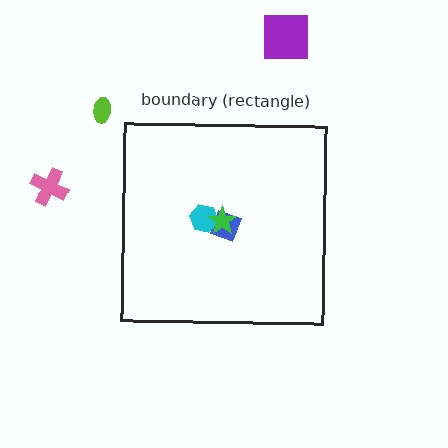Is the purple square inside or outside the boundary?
Outside.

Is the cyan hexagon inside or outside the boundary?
Inside.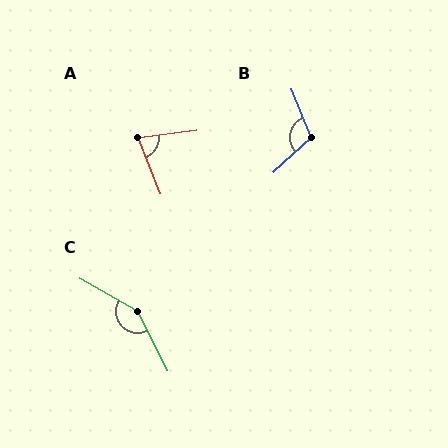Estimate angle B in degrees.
Approximately 111 degrees.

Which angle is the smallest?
A, at approximately 75 degrees.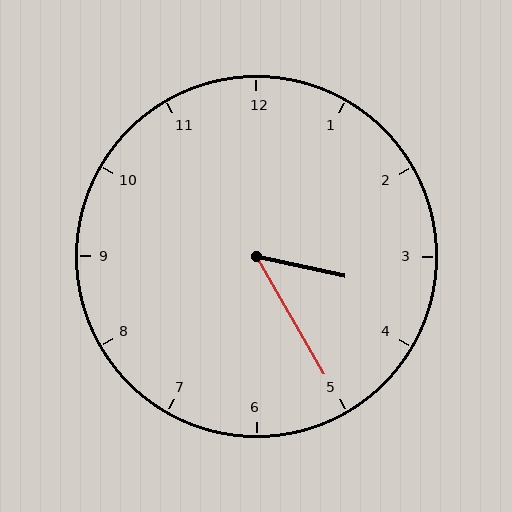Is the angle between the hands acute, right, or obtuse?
It is acute.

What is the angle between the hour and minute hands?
Approximately 48 degrees.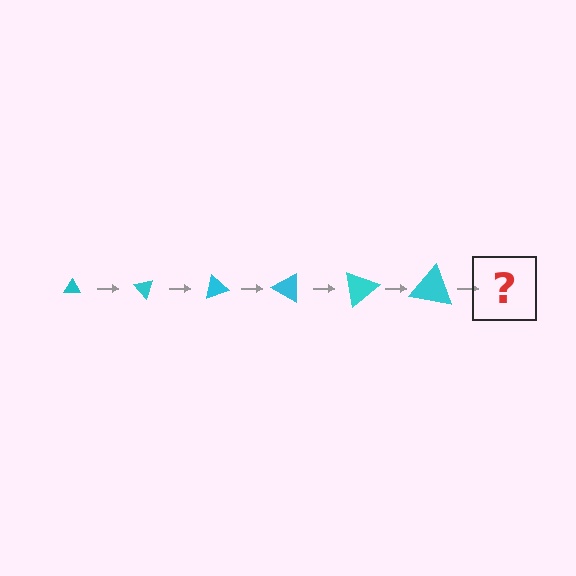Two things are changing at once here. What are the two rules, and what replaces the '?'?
The two rules are that the triangle grows larger each step and it rotates 50 degrees each step. The '?' should be a triangle, larger than the previous one and rotated 300 degrees from the start.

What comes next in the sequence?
The next element should be a triangle, larger than the previous one and rotated 300 degrees from the start.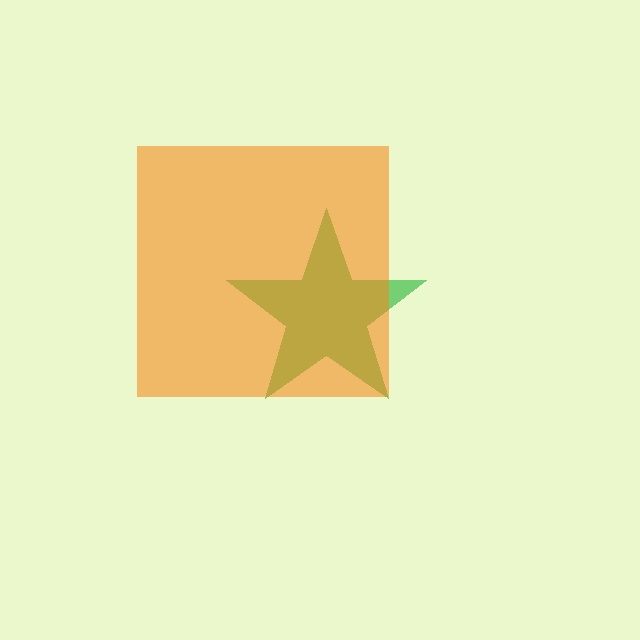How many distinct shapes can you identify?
There are 2 distinct shapes: a green star, an orange square.